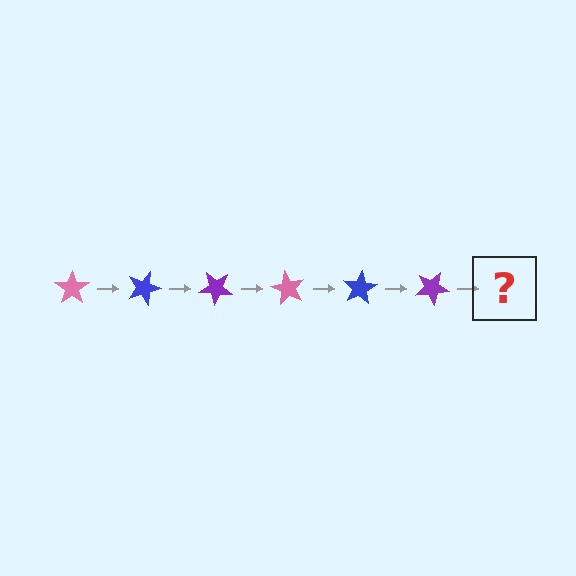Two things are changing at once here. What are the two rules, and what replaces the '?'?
The two rules are that it rotates 20 degrees each step and the color cycles through pink, blue, and purple. The '?' should be a pink star, rotated 120 degrees from the start.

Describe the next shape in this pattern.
It should be a pink star, rotated 120 degrees from the start.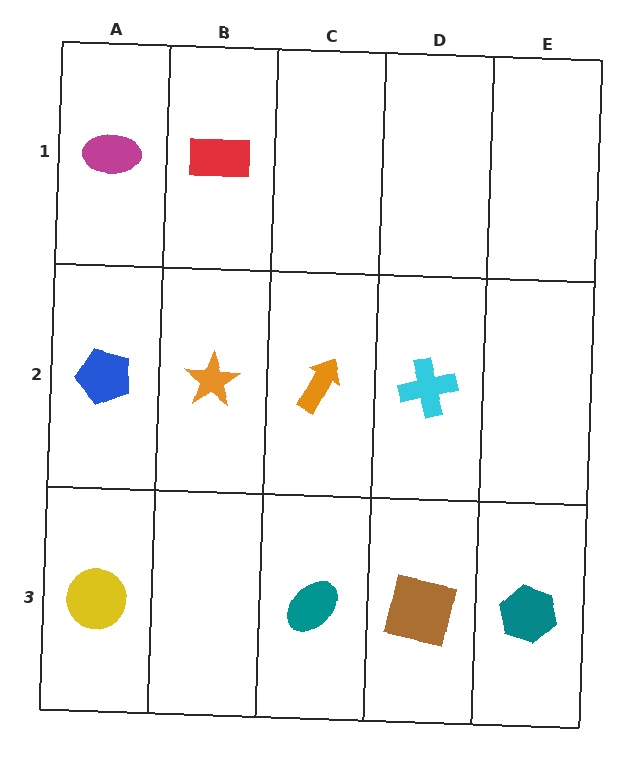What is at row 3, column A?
A yellow circle.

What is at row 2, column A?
A blue pentagon.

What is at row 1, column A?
A magenta ellipse.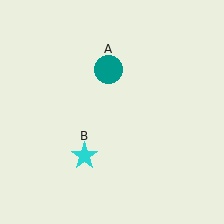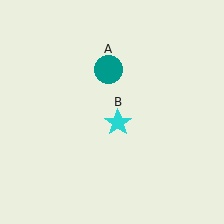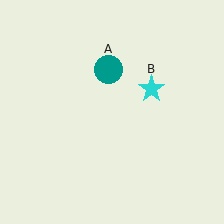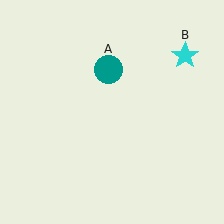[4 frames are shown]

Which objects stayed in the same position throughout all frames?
Teal circle (object A) remained stationary.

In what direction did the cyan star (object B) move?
The cyan star (object B) moved up and to the right.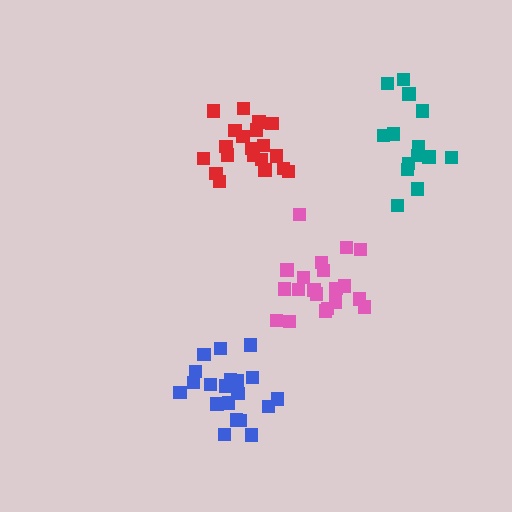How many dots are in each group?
Group 1: 20 dots, Group 2: 20 dots, Group 3: 14 dots, Group 4: 20 dots (74 total).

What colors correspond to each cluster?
The clusters are colored: pink, red, teal, blue.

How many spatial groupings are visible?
There are 4 spatial groupings.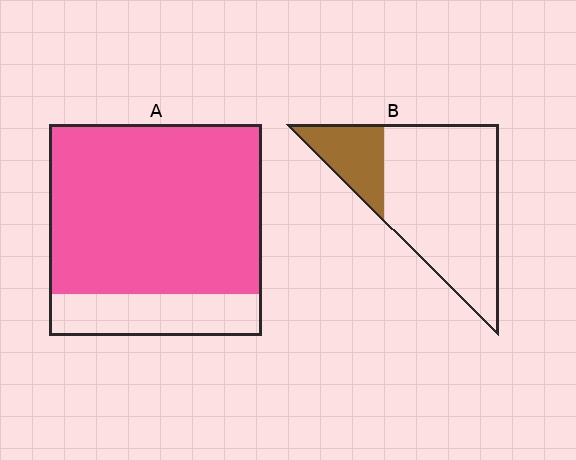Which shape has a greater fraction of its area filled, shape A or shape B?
Shape A.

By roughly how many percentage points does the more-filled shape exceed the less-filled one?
By roughly 60 percentage points (A over B).